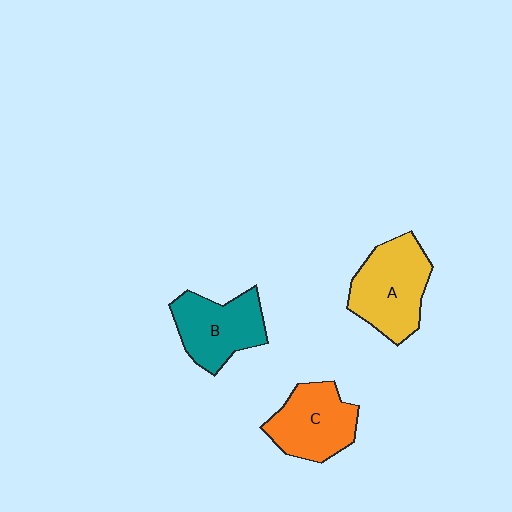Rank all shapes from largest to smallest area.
From largest to smallest: A (yellow), B (teal), C (orange).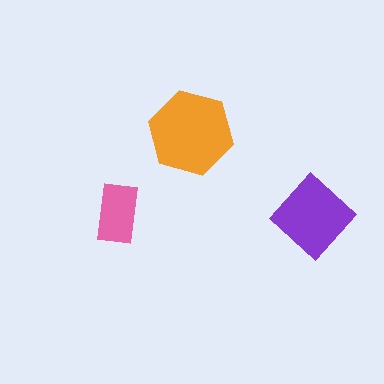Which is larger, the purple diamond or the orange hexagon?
The orange hexagon.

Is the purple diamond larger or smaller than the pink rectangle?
Larger.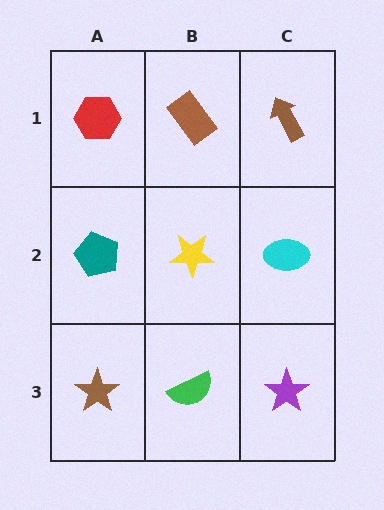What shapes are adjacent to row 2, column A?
A red hexagon (row 1, column A), a brown star (row 3, column A), a yellow star (row 2, column B).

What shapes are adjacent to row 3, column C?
A cyan ellipse (row 2, column C), a green semicircle (row 3, column B).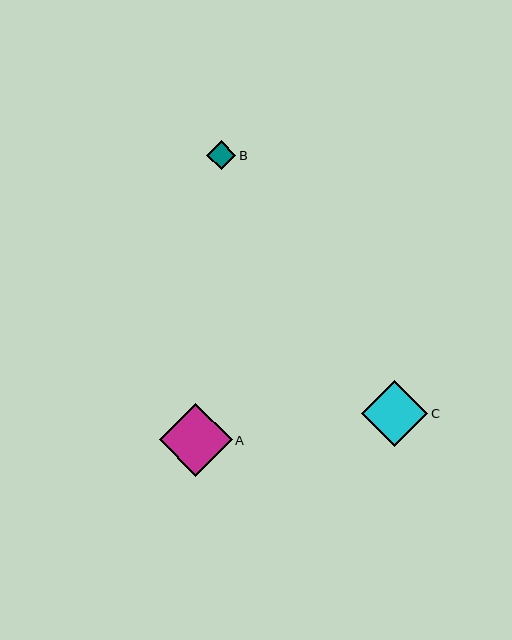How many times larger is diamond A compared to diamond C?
Diamond A is approximately 1.1 times the size of diamond C.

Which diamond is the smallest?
Diamond B is the smallest with a size of approximately 29 pixels.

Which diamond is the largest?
Diamond A is the largest with a size of approximately 73 pixels.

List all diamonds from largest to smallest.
From largest to smallest: A, C, B.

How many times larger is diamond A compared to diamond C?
Diamond A is approximately 1.1 times the size of diamond C.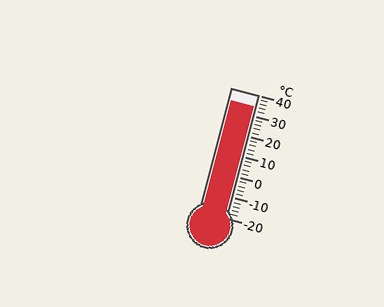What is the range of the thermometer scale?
The thermometer scale ranges from -20°C to 40°C.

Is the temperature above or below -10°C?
The temperature is above -10°C.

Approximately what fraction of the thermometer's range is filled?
The thermometer is filled to approximately 90% of its range.